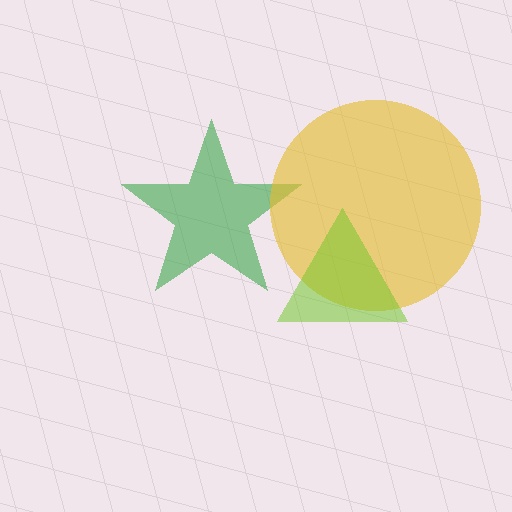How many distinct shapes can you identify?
There are 3 distinct shapes: a green star, a yellow circle, a lime triangle.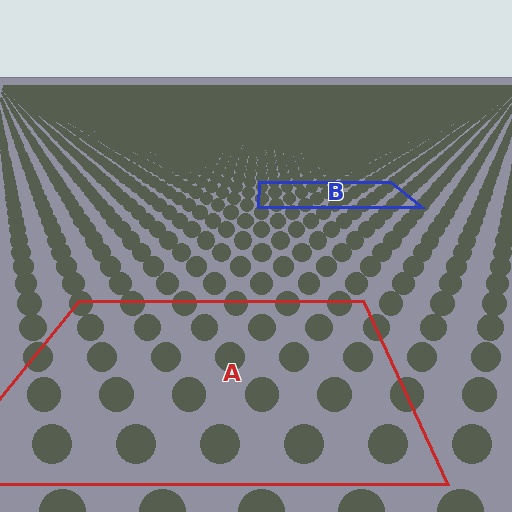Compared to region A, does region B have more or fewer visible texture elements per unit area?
Region B has more texture elements per unit area — they are packed more densely because it is farther away.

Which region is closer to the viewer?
Region A is closer. The texture elements there are larger and more spread out.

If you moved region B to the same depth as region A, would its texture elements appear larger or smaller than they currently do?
They would appear larger. At a closer depth, the same texture elements are projected at a bigger on-screen size.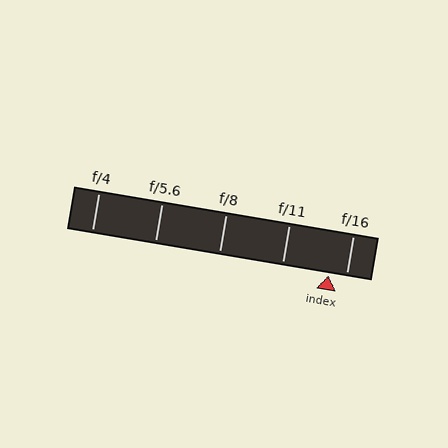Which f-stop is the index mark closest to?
The index mark is closest to f/16.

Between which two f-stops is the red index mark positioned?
The index mark is between f/11 and f/16.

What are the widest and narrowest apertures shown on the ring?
The widest aperture shown is f/4 and the narrowest is f/16.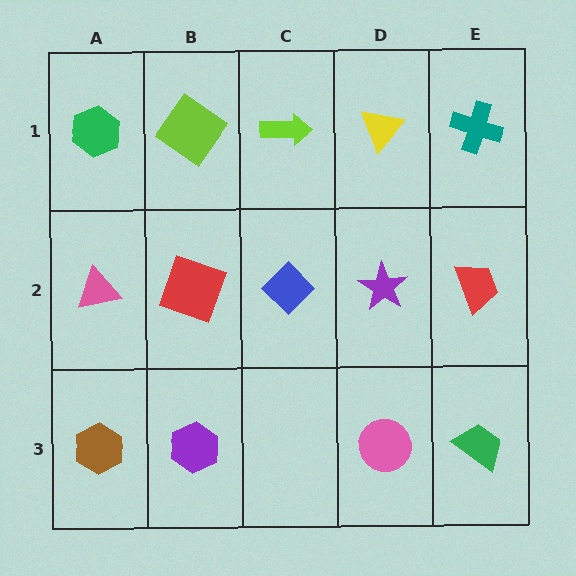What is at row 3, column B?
A purple hexagon.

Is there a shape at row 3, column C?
No, that cell is empty.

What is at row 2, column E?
A red trapezoid.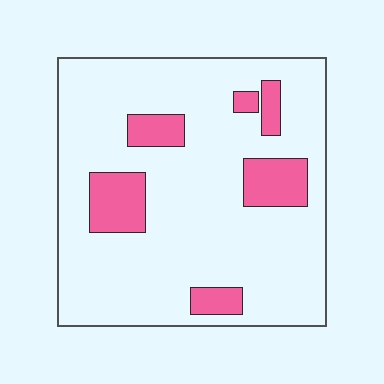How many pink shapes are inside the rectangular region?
6.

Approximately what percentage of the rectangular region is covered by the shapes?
Approximately 15%.